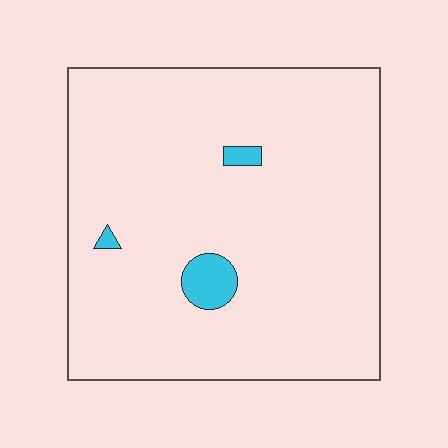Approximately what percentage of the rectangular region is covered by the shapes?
Approximately 5%.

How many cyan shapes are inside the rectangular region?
3.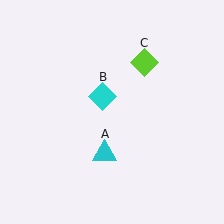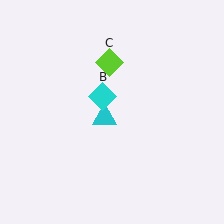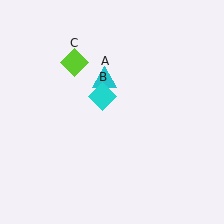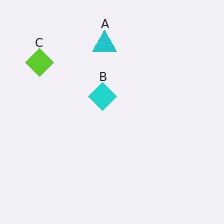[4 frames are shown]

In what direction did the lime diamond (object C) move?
The lime diamond (object C) moved left.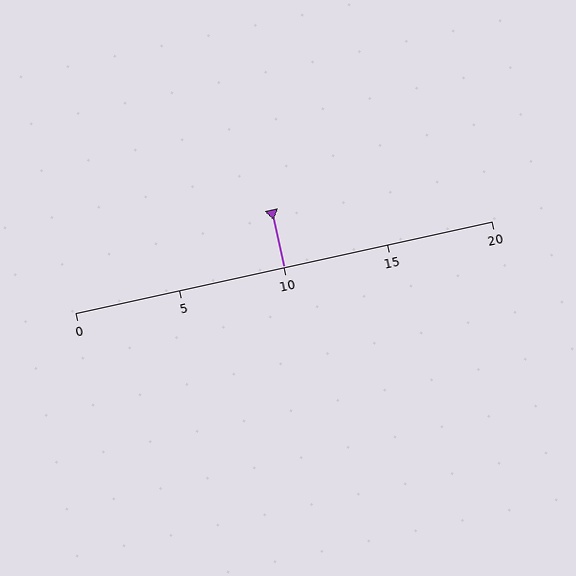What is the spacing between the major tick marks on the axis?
The major ticks are spaced 5 apart.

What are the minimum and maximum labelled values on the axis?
The axis runs from 0 to 20.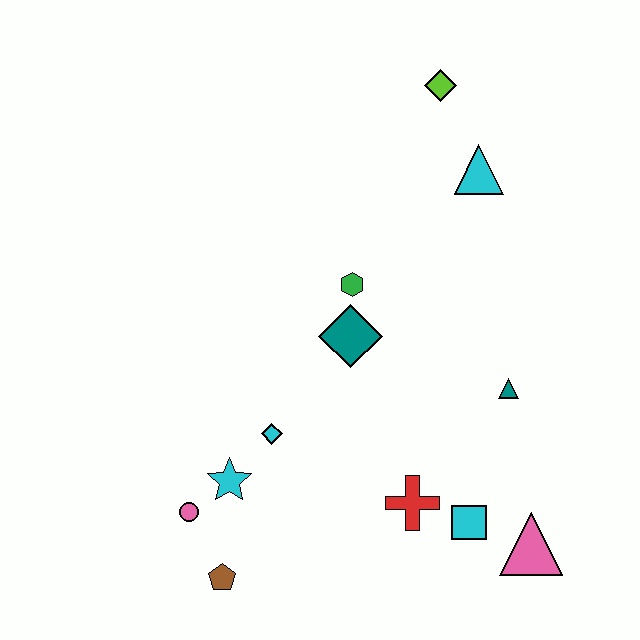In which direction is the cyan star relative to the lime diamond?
The cyan star is below the lime diamond.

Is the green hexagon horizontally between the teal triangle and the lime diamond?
No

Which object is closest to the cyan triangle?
The lime diamond is closest to the cyan triangle.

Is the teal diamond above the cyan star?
Yes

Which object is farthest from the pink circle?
The lime diamond is farthest from the pink circle.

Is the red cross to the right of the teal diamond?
Yes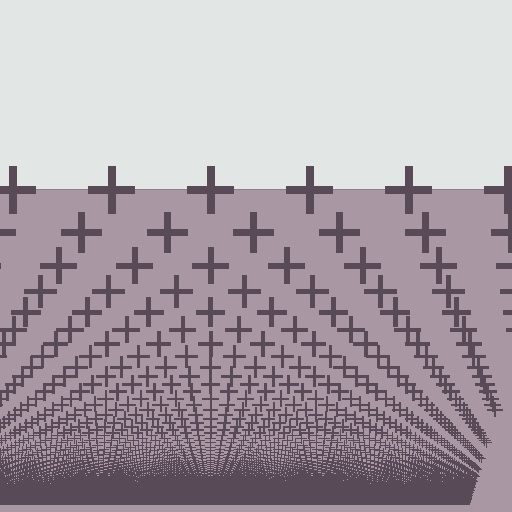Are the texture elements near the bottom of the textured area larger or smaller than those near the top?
Smaller. The gradient is inverted — elements near the bottom are smaller and denser.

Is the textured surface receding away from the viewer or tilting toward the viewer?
The surface appears to tilt toward the viewer. Texture elements get larger and sparser toward the top.